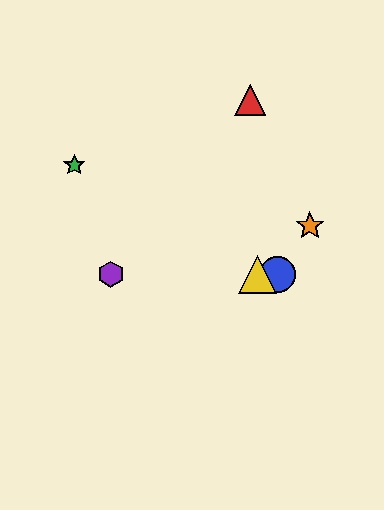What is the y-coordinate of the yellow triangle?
The yellow triangle is at y≈274.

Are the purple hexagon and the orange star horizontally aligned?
No, the purple hexagon is at y≈274 and the orange star is at y≈226.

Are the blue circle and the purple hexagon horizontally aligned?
Yes, both are at y≈274.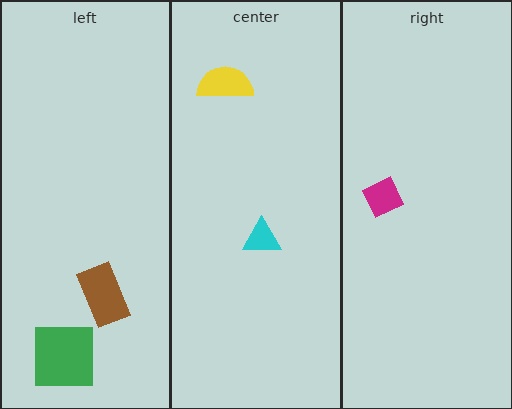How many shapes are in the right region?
1.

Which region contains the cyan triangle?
The center region.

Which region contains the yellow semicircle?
The center region.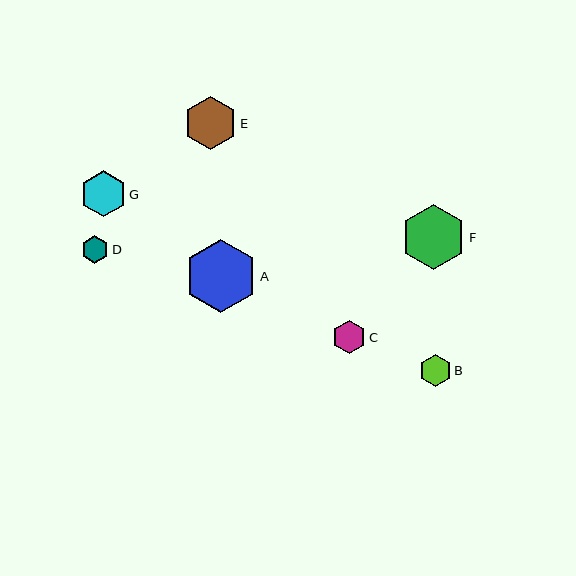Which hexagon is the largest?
Hexagon A is the largest with a size of approximately 73 pixels.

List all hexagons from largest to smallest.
From largest to smallest: A, F, E, G, C, B, D.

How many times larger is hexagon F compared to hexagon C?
Hexagon F is approximately 2.0 times the size of hexagon C.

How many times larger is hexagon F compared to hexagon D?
Hexagon F is approximately 2.3 times the size of hexagon D.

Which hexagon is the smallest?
Hexagon D is the smallest with a size of approximately 28 pixels.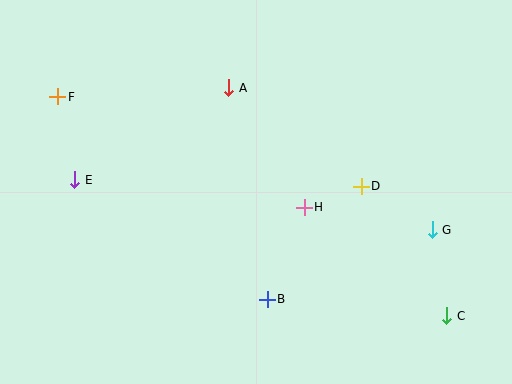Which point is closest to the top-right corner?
Point D is closest to the top-right corner.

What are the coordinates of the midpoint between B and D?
The midpoint between B and D is at (314, 243).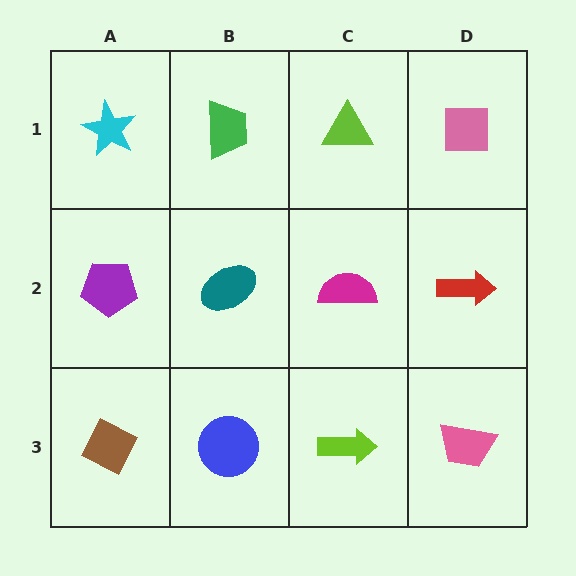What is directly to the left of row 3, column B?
A brown diamond.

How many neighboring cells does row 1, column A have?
2.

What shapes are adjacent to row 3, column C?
A magenta semicircle (row 2, column C), a blue circle (row 3, column B), a pink trapezoid (row 3, column D).